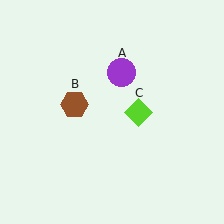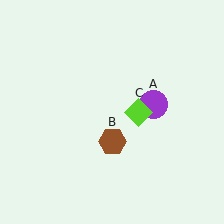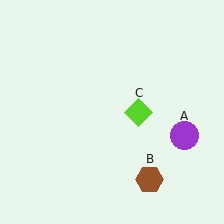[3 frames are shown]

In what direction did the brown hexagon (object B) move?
The brown hexagon (object B) moved down and to the right.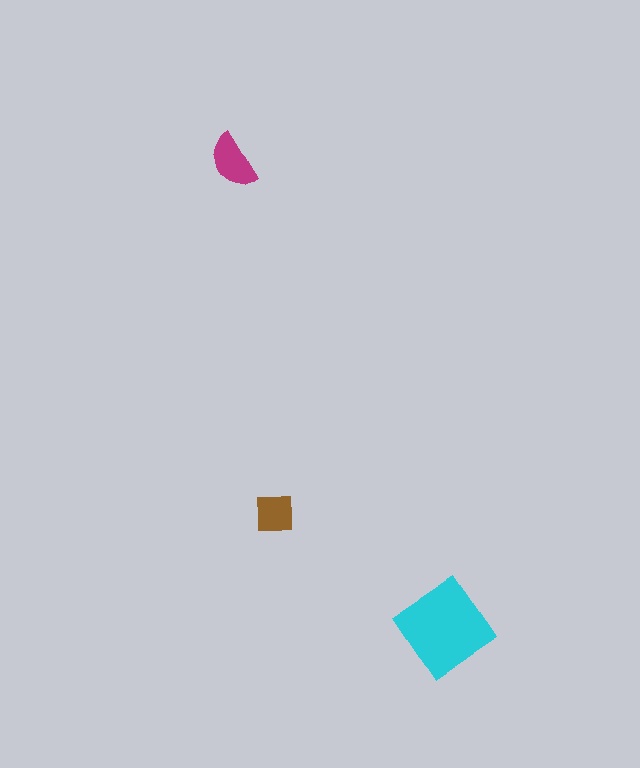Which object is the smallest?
The brown square.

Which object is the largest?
The cyan diamond.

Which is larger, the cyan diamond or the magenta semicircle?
The cyan diamond.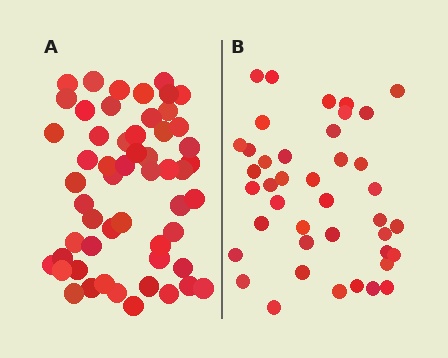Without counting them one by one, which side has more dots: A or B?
Region A (the left region) has more dots.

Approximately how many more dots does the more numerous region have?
Region A has approximately 15 more dots than region B.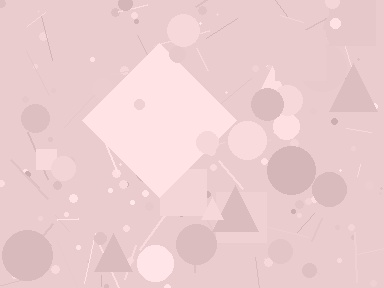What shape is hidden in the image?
A diamond is hidden in the image.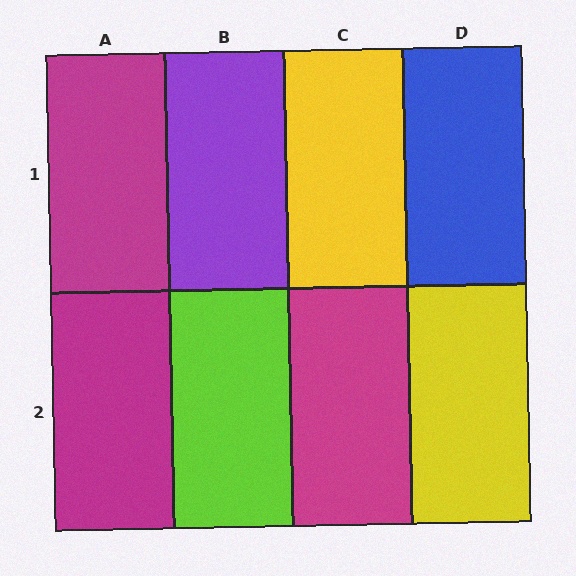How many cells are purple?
1 cell is purple.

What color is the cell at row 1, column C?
Yellow.